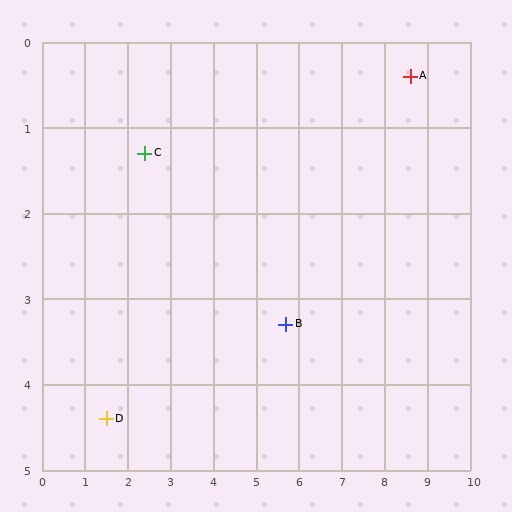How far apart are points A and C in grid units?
Points A and C are about 6.3 grid units apart.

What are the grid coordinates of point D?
Point D is at approximately (1.5, 4.4).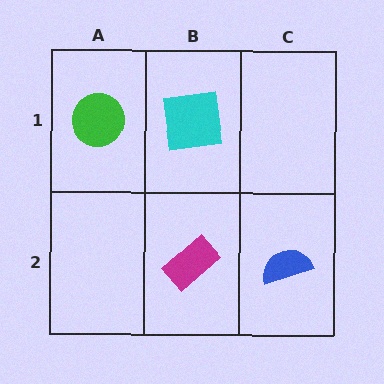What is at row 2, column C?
A blue semicircle.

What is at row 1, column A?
A green circle.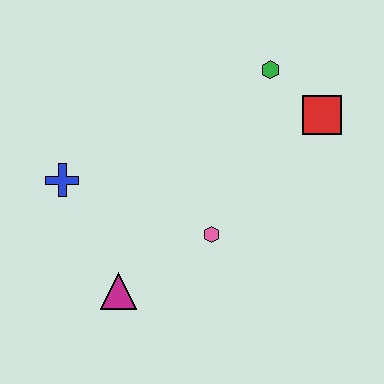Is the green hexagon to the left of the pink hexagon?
No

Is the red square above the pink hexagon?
Yes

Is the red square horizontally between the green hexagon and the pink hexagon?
No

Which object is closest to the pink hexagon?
The magenta triangle is closest to the pink hexagon.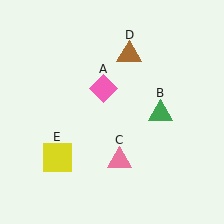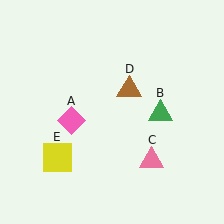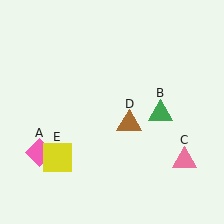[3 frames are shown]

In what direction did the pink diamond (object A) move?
The pink diamond (object A) moved down and to the left.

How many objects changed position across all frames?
3 objects changed position: pink diamond (object A), pink triangle (object C), brown triangle (object D).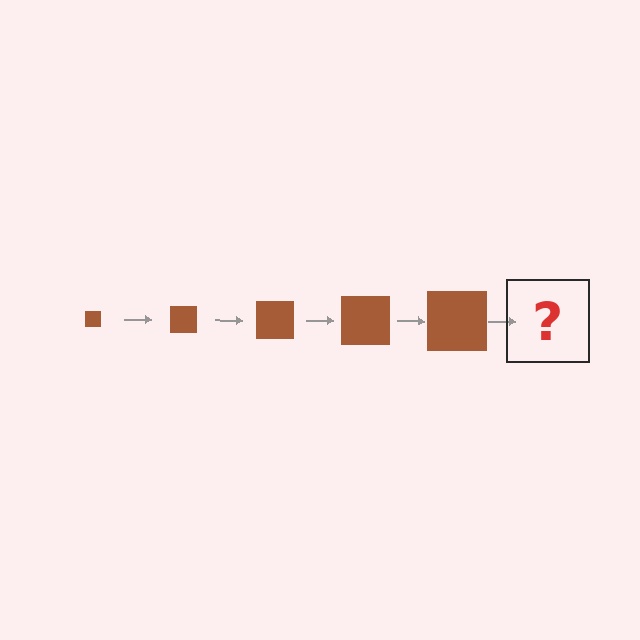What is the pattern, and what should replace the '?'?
The pattern is that the square gets progressively larger each step. The '?' should be a brown square, larger than the previous one.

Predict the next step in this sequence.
The next step is a brown square, larger than the previous one.